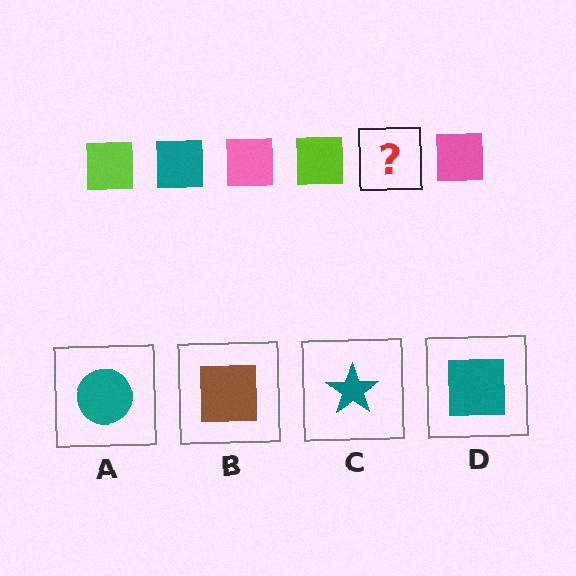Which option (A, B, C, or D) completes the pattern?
D.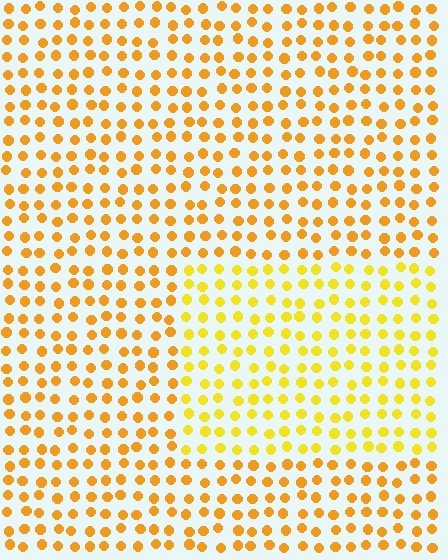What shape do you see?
I see a rectangle.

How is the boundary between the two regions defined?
The boundary is defined purely by a slight shift in hue (about 21 degrees). Spacing, size, and orientation are identical on both sides.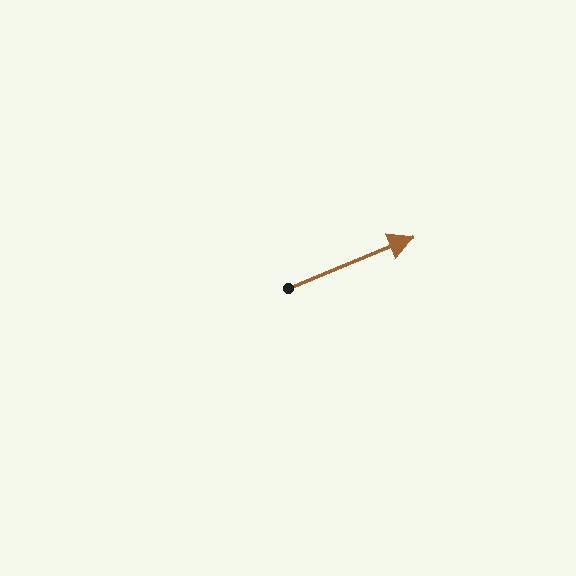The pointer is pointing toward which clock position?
Roughly 2 o'clock.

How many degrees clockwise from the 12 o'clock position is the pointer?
Approximately 68 degrees.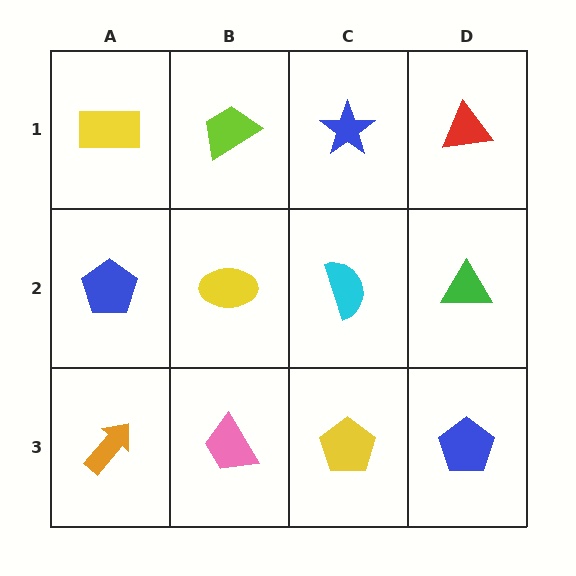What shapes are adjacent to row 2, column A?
A yellow rectangle (row 1, column A), an orange arrow (row 3, column A), a yellow ellipse (row 2, column B).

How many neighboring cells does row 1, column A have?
2.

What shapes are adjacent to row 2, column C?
A blue star (row 1, column C), a yellow pentagon (row 3, column C), a yellow ellipse (row 2, column B), a green triangle (row 2, column D).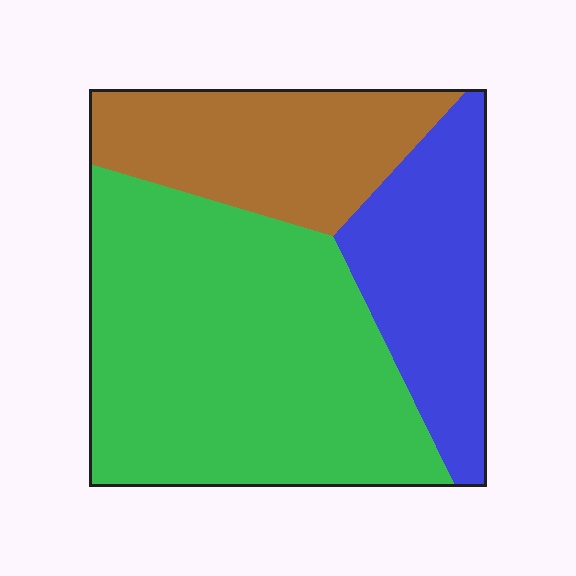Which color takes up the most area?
Green, at roughly 55%.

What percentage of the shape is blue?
Blue takes up about one quarter (1/4) of the shape.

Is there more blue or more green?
Green.